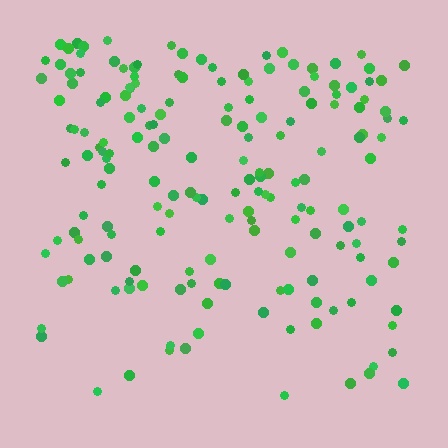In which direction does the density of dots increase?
From bottom to top, with the top side densest.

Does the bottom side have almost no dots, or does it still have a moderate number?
Still a moderate number, just noticeably fewer than the top.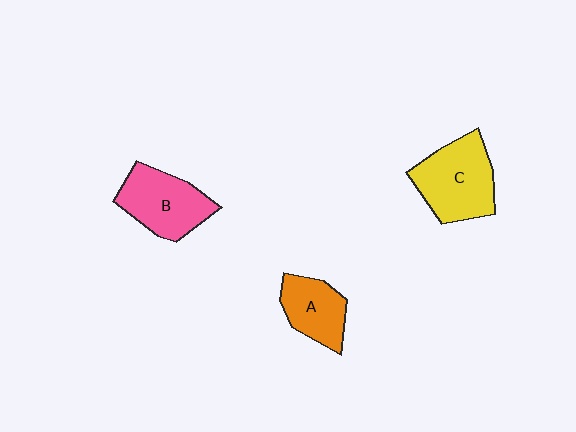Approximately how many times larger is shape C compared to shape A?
Approximately 1.5 times.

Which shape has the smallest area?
Shape A (orange).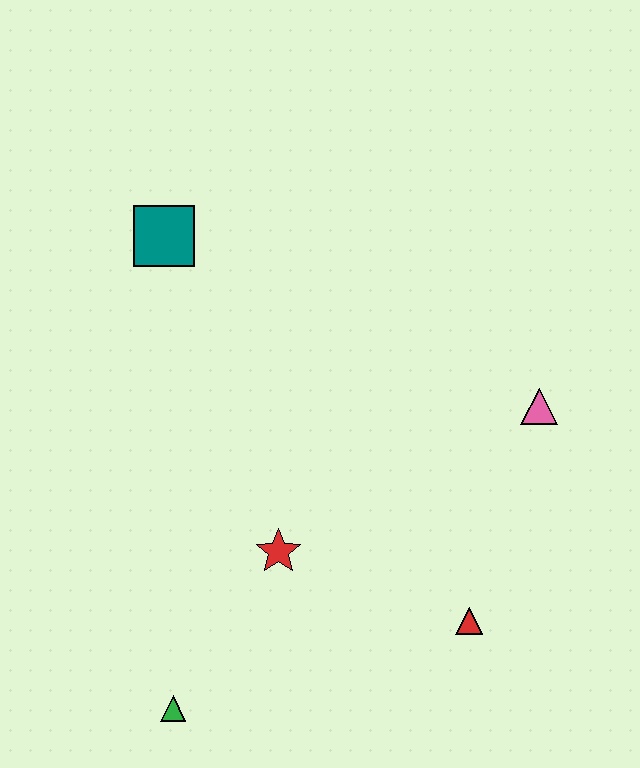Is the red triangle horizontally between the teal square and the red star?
No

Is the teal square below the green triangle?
No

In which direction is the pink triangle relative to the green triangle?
The pink triangle is to the right of the green triangle.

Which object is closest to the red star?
The green triangle is closest to the red star.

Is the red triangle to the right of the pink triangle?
No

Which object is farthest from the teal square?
The red triangle is farthest from the teal square.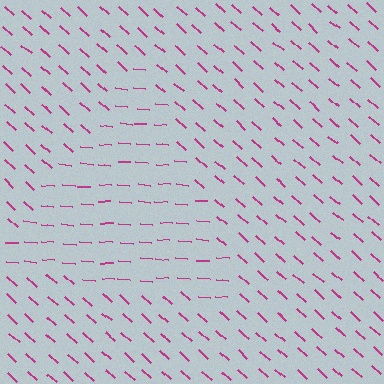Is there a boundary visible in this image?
Yes, there is a texture boundary formed by a change in line orientation.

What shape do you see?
I see a triangle.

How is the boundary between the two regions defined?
The boundary is defined purely by a change in line orientation (approximately 37 degrees difference). All lines are the same color and thickness.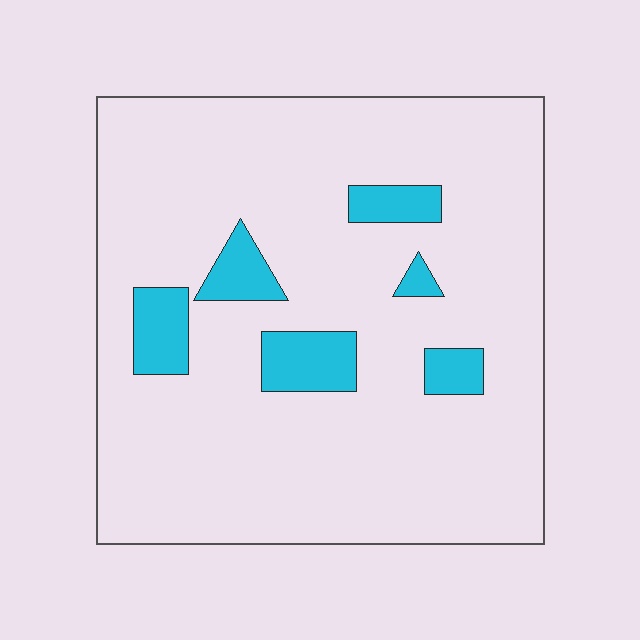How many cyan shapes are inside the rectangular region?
6.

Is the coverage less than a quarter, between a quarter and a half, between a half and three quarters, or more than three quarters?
Less than a quarter.